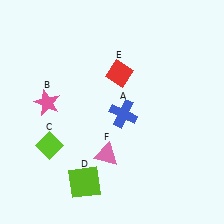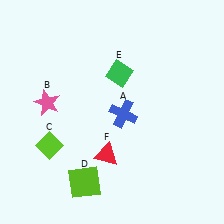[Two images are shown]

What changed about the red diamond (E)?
In Image 1, E is red. In Image 2, it changed to green.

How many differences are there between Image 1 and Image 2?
There are 2 differences between the two images.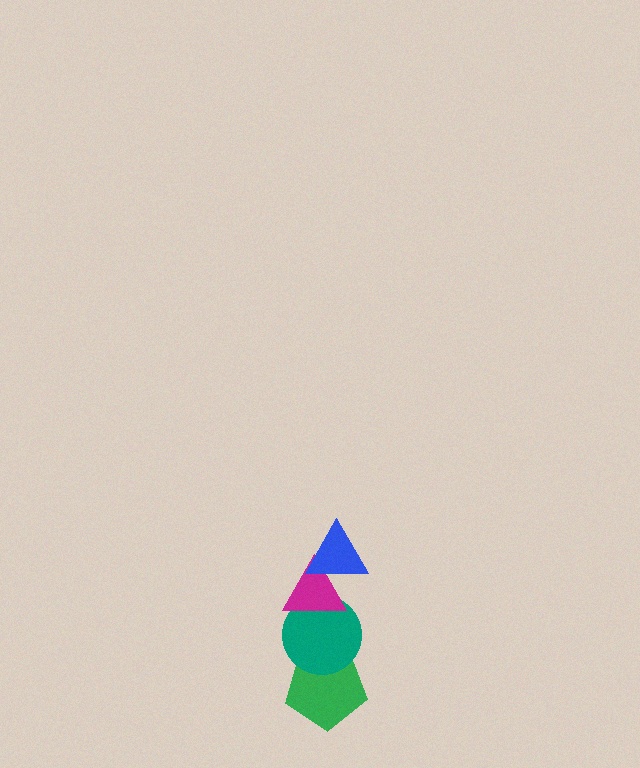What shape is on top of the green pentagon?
The teal circle is on top of the green pentagon.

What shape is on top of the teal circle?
The magenta triangle is on top of the teal circle.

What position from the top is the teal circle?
The teal circle is 3rd from the top.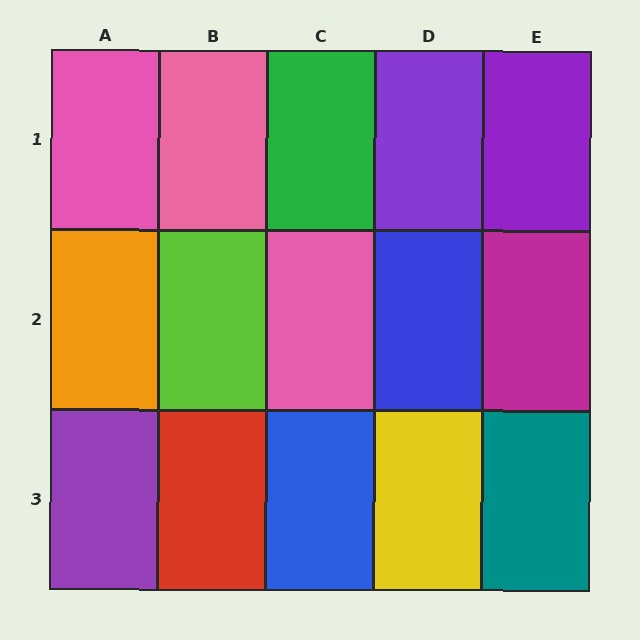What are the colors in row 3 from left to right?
Purple, red, blue, yellow, teal.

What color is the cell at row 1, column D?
Purple.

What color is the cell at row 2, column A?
Orange.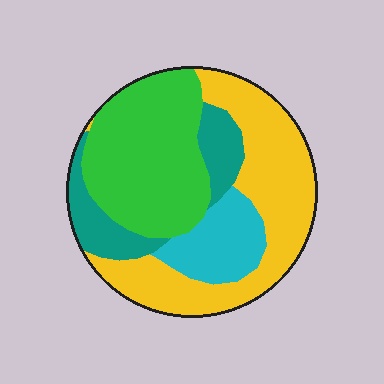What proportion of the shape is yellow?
Yellow takes up about three eighths (3/8) of the shape.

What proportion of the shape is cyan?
Cyan covers 13% of the shape.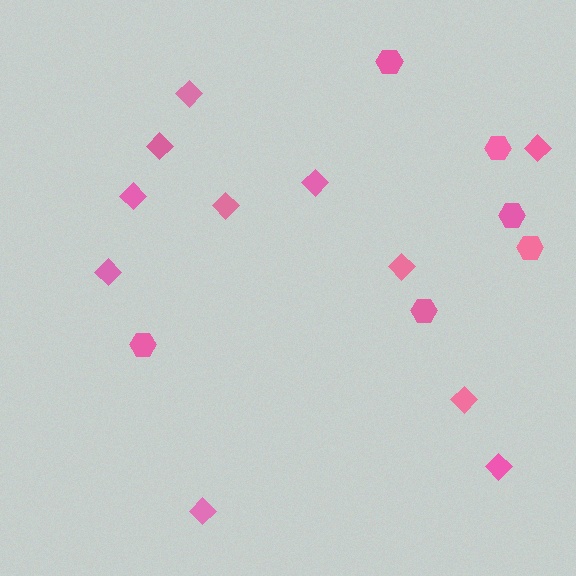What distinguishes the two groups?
There are 2 groups: one group of diamonds (11) and one group of hexagons (6).